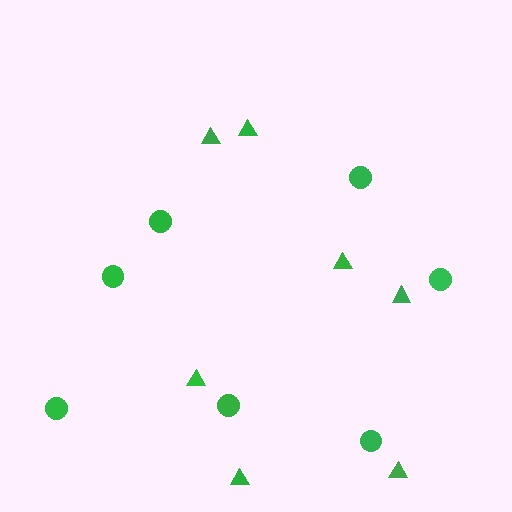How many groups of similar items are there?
There are 2 groups: one group of circles (7) and one group of triangles (7).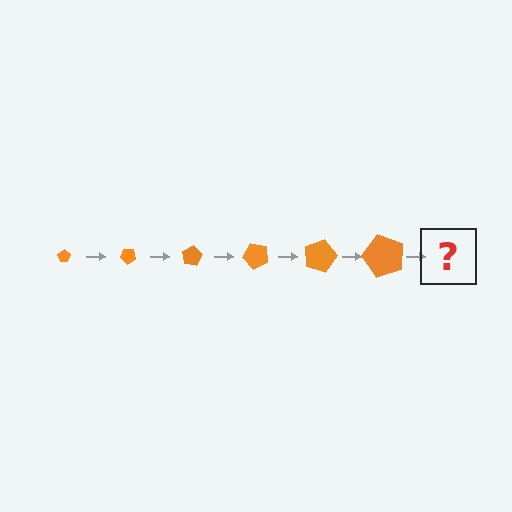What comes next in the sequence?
The next element should be a pentagon, larger than the previous one and rotated 240 degrees from the start.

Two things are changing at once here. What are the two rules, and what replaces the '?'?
The two rules are that the pentagon grows larger each step and it rotates 40 degrees each step. The '?' should be a pentagon, larger than the previous one and rotated 240 degrees from the start.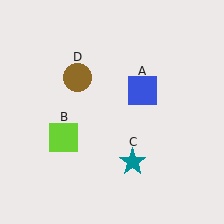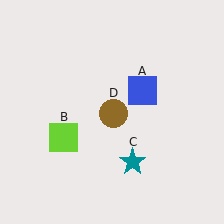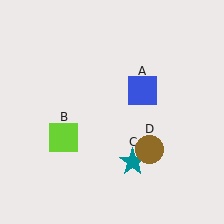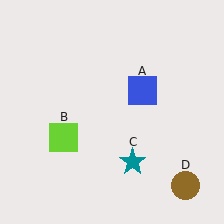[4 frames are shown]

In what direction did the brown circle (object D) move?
The brown circle (object D) moved down and to the right.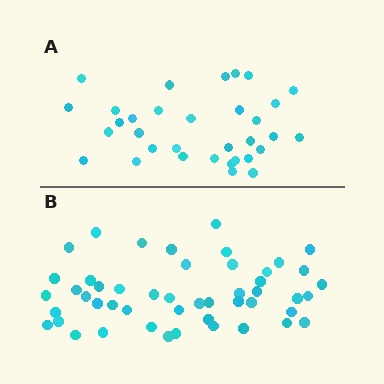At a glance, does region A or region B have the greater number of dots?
Region B (the bottom region) has more dots.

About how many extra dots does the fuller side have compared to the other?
Region B has approximately 15 more dots than region A.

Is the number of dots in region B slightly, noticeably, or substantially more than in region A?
Region B has substantially more. The ratio is roughly 1.5 to 1.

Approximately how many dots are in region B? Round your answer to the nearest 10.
About 50 dots. (The exact count is 49, which rounds to 50.)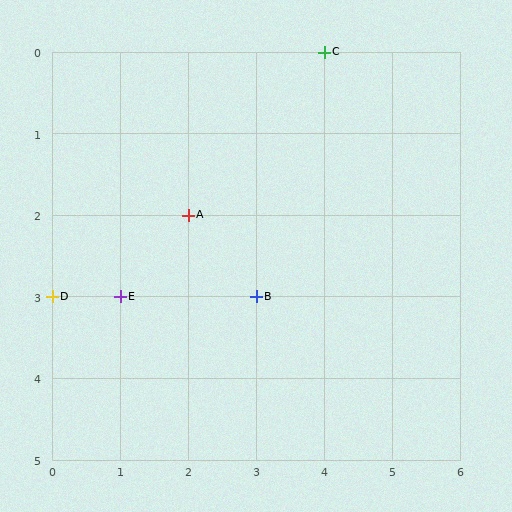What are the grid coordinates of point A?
Point A is at grid coordinates (2, 2).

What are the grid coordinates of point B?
Point B is at grid coordinates (3, 3).